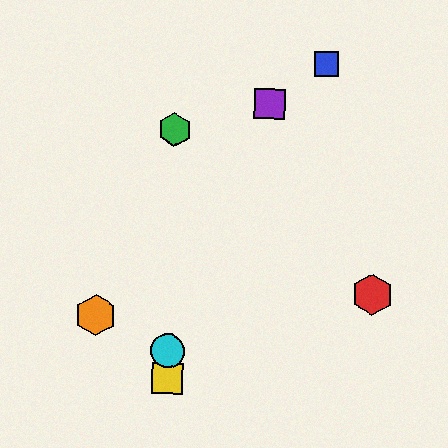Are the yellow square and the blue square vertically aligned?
No, the yellow square is at x≈167 and the blue square is at x≈327.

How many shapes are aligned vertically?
3 shapes (the green hexagon, the yellow square, the cyan circle) are aligned vertically.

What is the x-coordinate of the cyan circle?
The cyan circle is at x≈168.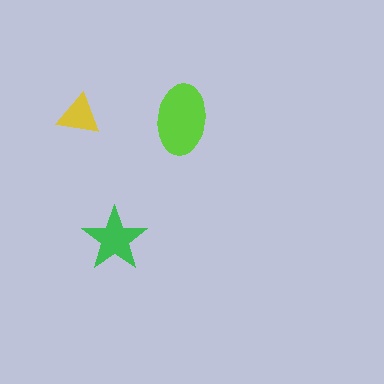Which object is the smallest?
The yellow triangle.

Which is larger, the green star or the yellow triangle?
The green star.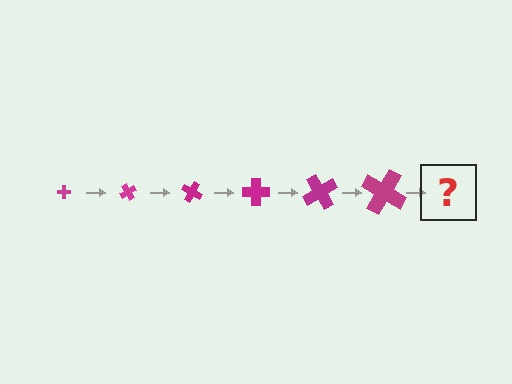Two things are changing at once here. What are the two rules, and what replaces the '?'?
The two rules are that the cross grows larger each step and it rotates 60 degrees each step. The '?' should be a cross, larger than the previous one and rotated 360 degrees from the start.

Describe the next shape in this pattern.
It should be a cross, larger than the previous one and rotated 360 degrees from the start.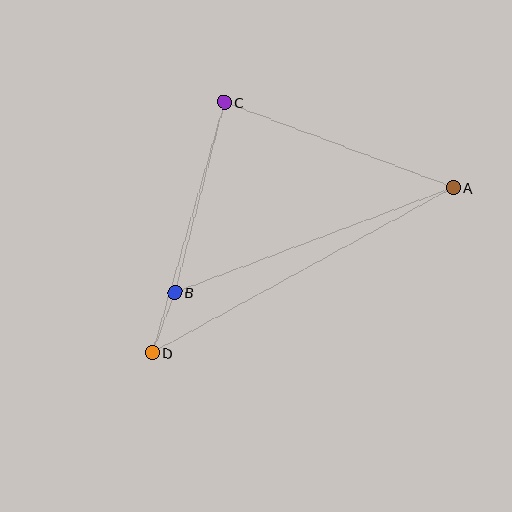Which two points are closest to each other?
Points B and D are closest to each other.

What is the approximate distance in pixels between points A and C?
The distance between A and C is approximately 244 pixels.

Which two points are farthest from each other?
Points A and D are farthest from each other.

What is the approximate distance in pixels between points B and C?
The distance between B and C is approximately 197 pixels.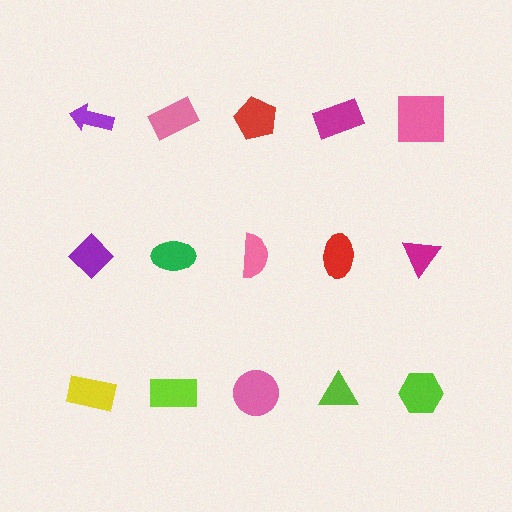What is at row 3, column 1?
A yellow rectangle.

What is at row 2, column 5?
A magenta triangle.